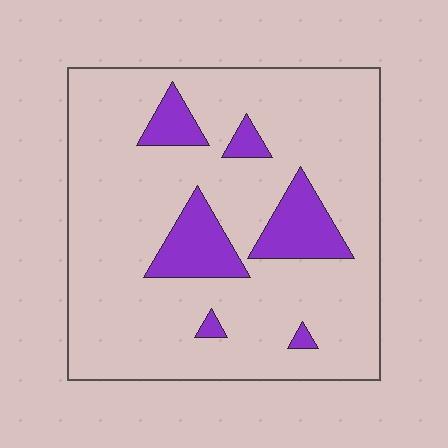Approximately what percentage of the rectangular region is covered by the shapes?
Approximately 15%.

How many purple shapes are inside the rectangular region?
6.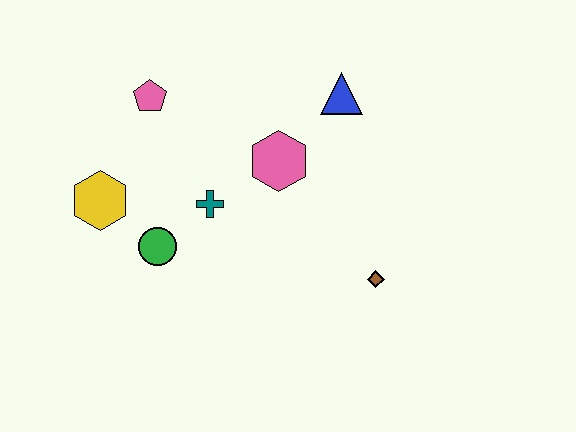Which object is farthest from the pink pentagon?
The brown diamond is farthest from the pink pentagon.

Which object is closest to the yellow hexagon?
The green circle is closest to the yellow hexagon.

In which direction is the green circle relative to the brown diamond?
The green circle is to the left of the brown diamond.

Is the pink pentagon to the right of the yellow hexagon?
Yes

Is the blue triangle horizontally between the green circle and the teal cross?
No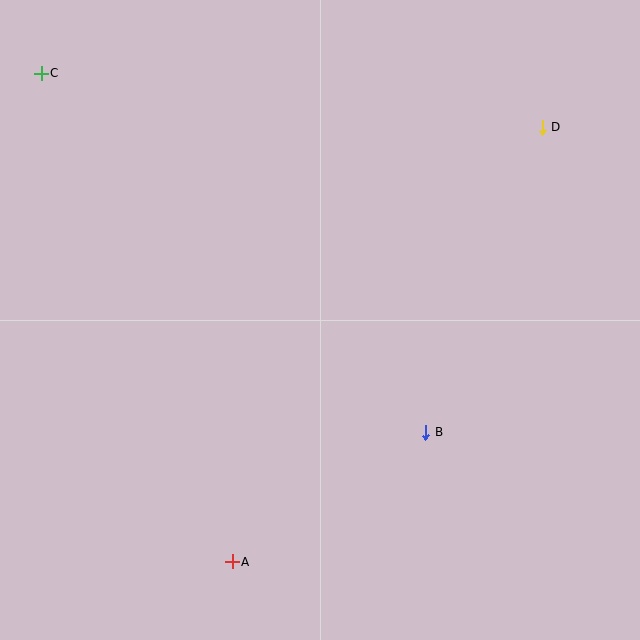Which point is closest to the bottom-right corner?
Point B is closest to the bottom-right corner.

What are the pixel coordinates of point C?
Point C is at (41, 73).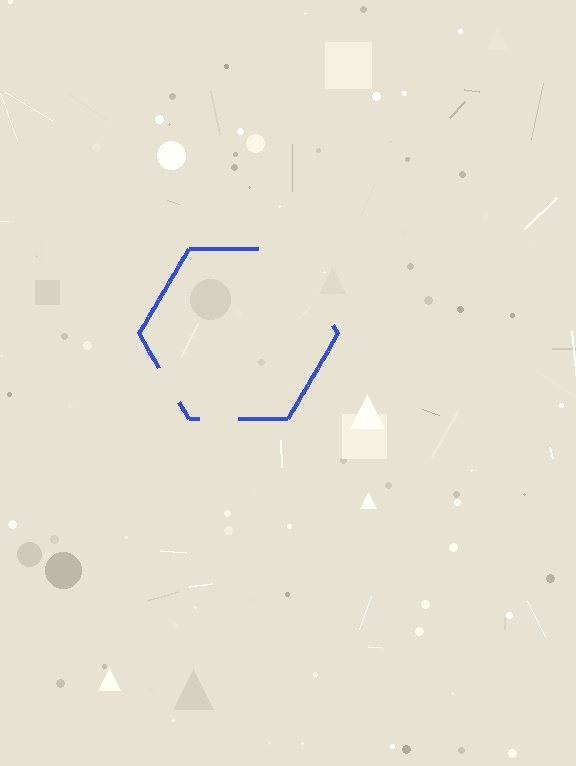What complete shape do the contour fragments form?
The contour fragments form a hexagon.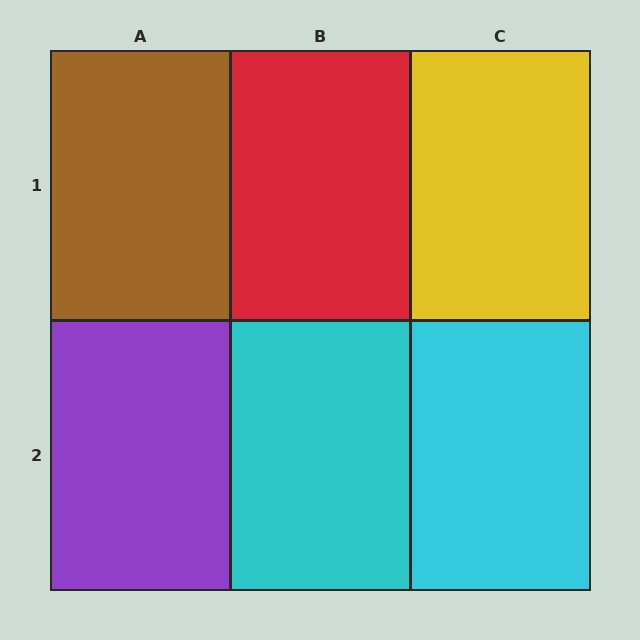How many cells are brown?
1 cell is brown.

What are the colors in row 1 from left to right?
Brown, red, yellow.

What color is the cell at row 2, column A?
Purple.